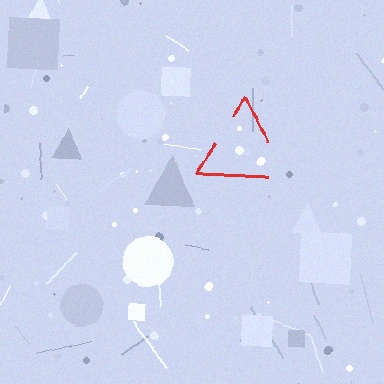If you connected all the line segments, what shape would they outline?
They would outline a triangle.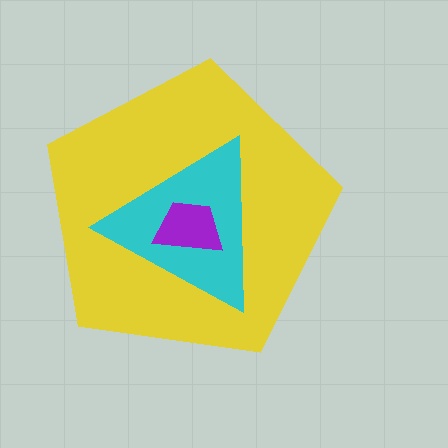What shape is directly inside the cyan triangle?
The purple trapezoid.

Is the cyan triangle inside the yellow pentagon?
Yes.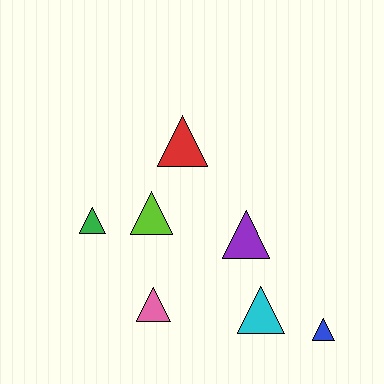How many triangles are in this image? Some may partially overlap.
There are 7 triangles.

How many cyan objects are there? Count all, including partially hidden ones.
There is 1 cyan object.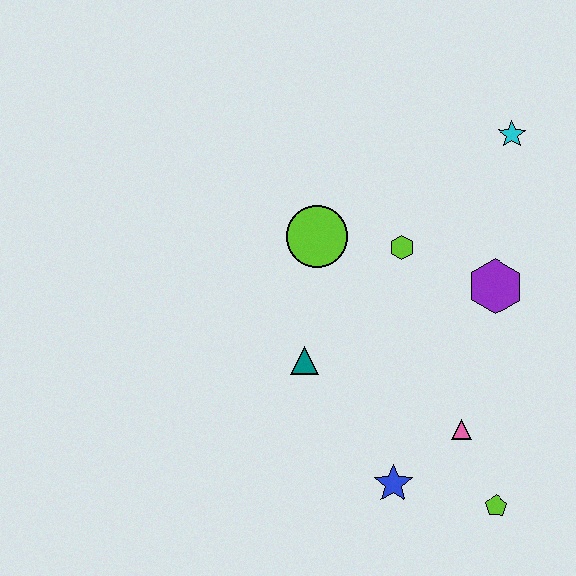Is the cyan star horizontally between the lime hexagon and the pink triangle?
No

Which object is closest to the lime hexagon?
The lime circle is closest to the lime hexagon.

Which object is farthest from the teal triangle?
The cyan star is farthest from the teal triangle.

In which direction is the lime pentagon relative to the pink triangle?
The lime pentagon is below the pink triangle.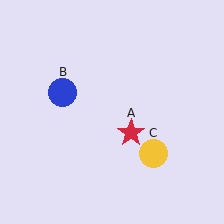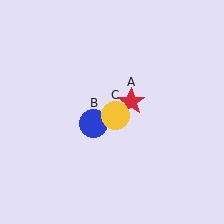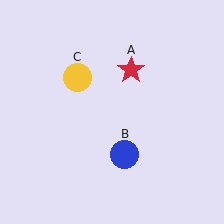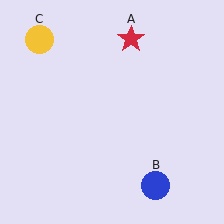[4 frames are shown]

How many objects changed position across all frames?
3 objects changed position: red star (object A), blue circle (object B), yellow circle (object C).